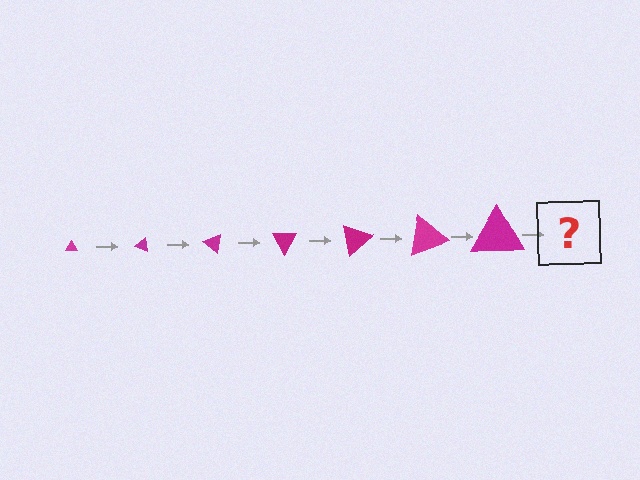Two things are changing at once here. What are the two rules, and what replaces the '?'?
The two rules are that the triangle grows larger each step and it rotates 20 degrees each step. The '?' should be a triangle, larger than the previous one and rotated 140 degrees from the start.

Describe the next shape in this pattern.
It should be a triangle, larger than the previous one and rotated 140 degrees from the start.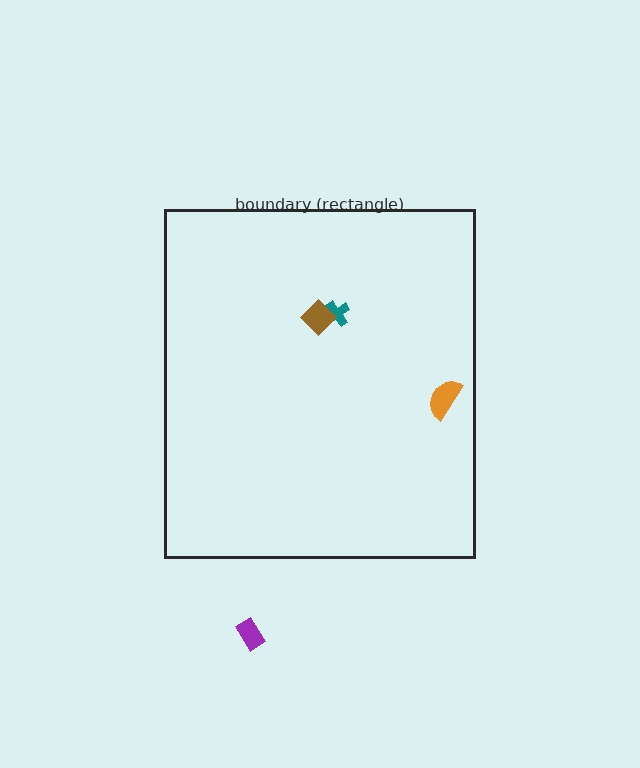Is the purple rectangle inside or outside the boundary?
Outside.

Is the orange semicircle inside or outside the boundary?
Inside.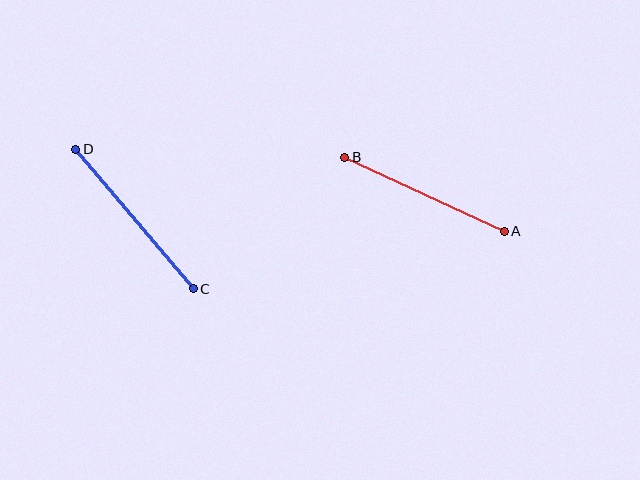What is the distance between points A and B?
The distance is approximately 176 pixels.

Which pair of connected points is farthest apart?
Points C and D are farthest apart.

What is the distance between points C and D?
The distance is approximately 183 pixels.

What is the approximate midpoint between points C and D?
The midpoint is at approximately (135, 219) pixels.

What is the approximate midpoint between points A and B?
The midpoint is at approximately (425, 194) pixels.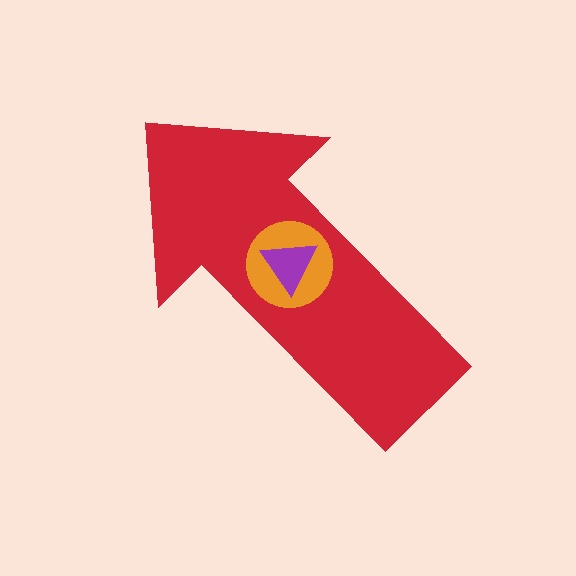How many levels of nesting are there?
3.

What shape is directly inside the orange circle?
The purple triangle.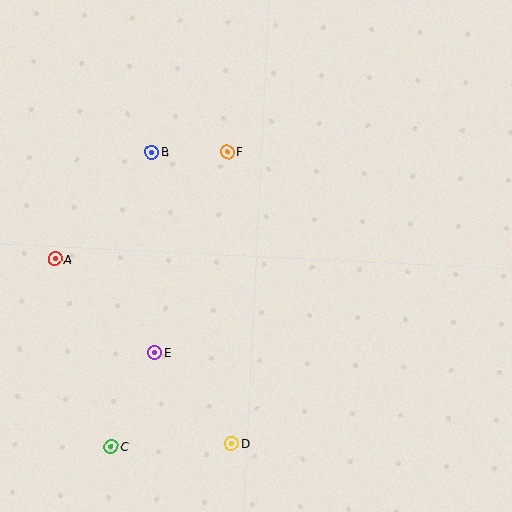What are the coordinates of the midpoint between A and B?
The midpoint between A and B is at (103, 205).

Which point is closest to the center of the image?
Point F at (227, 151) is closest to the center.